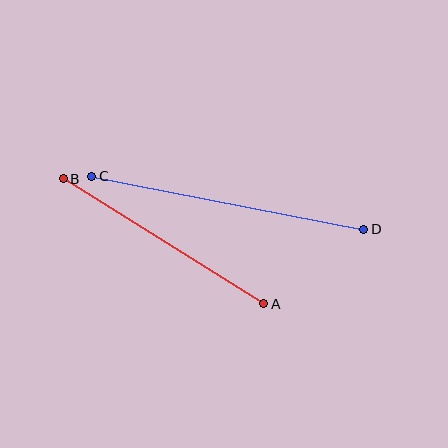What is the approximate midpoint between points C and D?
The midpoint is at approximately (228, 203) pixels.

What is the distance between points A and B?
The distance is approximately 237 pixels.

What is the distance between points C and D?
The distance is approximately 277 pixels.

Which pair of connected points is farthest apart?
Points C and D are farthest apart.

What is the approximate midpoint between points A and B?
The midpoint is at approximately (163, 241) pixels.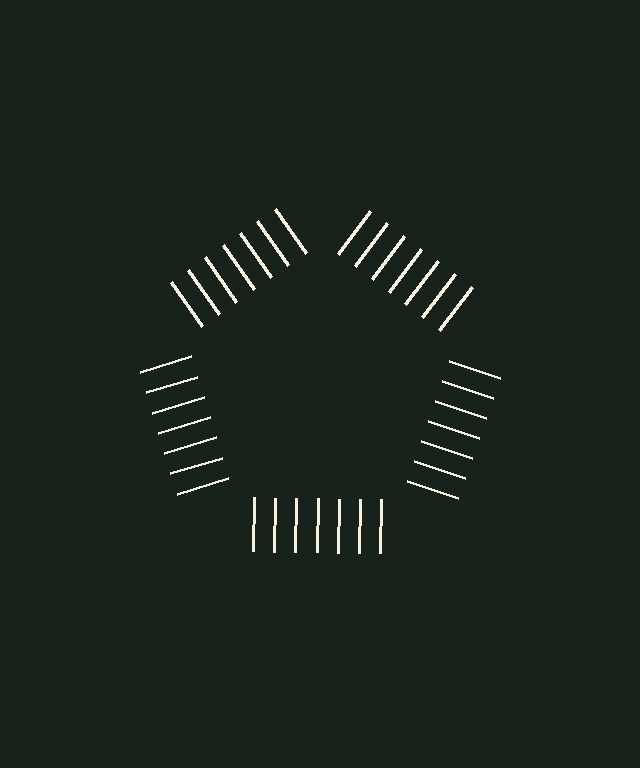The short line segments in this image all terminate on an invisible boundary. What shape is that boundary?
An illusory pentagon — the line segments terminate on its edges but no continuous stroke is drawn.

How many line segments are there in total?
35 — 7 along each of the 5 edges.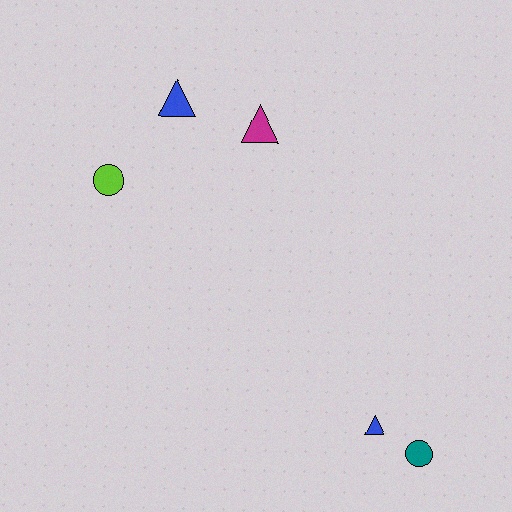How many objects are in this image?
There are 5 objects.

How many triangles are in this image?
There are 3 triangles.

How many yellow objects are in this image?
There are no yellow objects.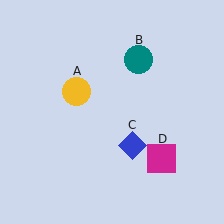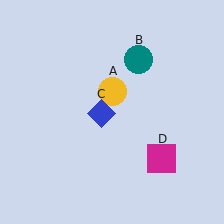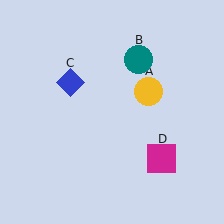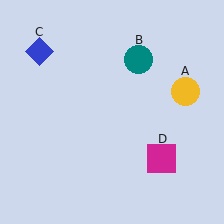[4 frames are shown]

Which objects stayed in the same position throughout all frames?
Teal circle (object B) and magenta square (object D) remained stationary.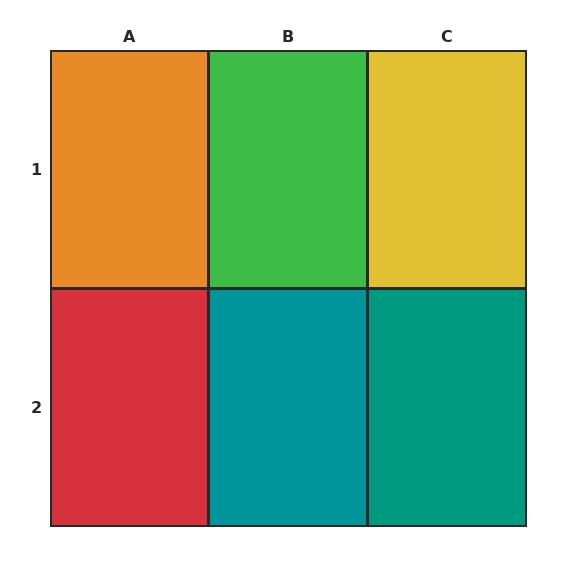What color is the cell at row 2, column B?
Teal.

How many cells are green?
1 cell is green.